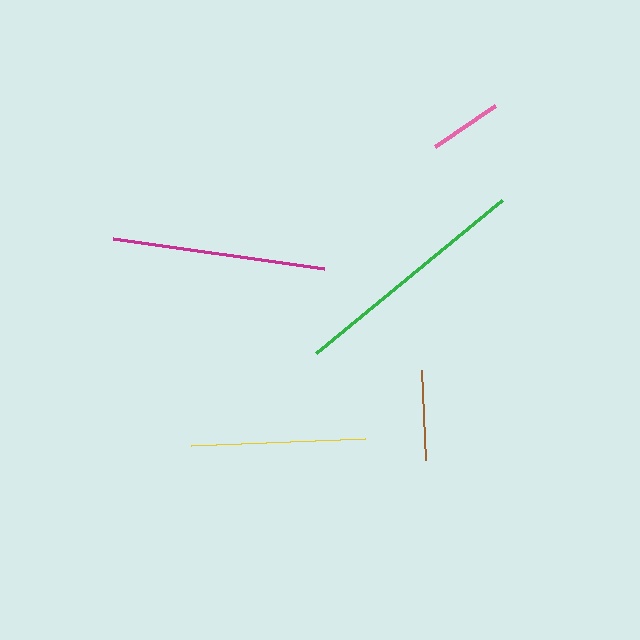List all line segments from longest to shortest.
From longest to shortest: green, magenta, yellow, brown, pink.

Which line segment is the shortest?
The pink line is the shortest at approximately 73 pixels.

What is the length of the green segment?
The green segment is approximately 241 pixels long.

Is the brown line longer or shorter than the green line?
The green line is longer than the brown line.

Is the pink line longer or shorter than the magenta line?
The magenta line is longer than the pink line.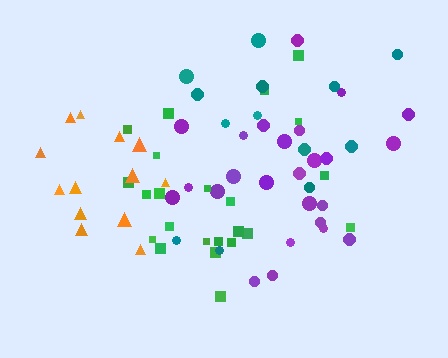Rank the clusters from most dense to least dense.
orange, purple, green, teal.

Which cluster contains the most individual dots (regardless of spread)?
Purple (26).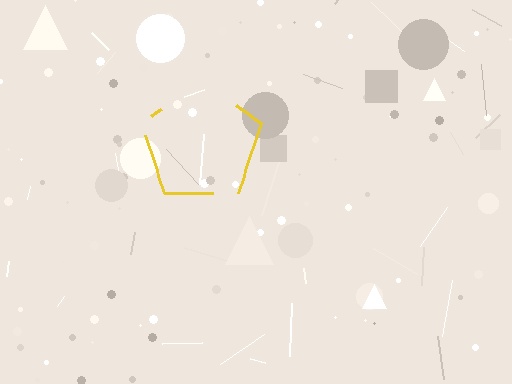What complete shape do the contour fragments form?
The contour fragments form a pentagon.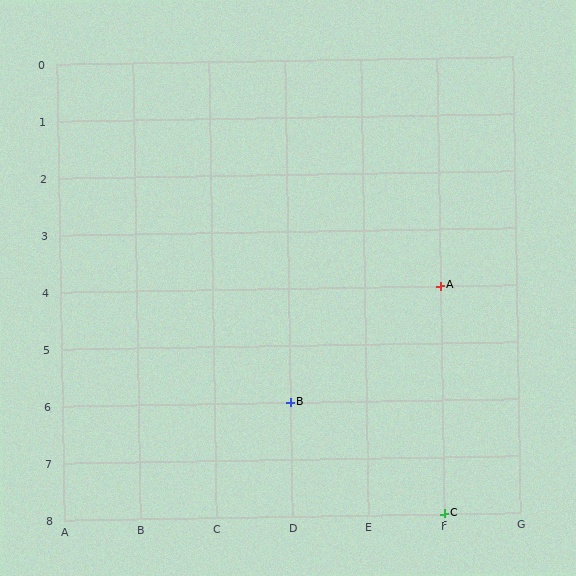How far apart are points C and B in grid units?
Points C and B are 2 columns and 2 rows apart (about 2.8 grid units diagonally).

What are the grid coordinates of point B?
Point B is at grid coordinates (D, 6).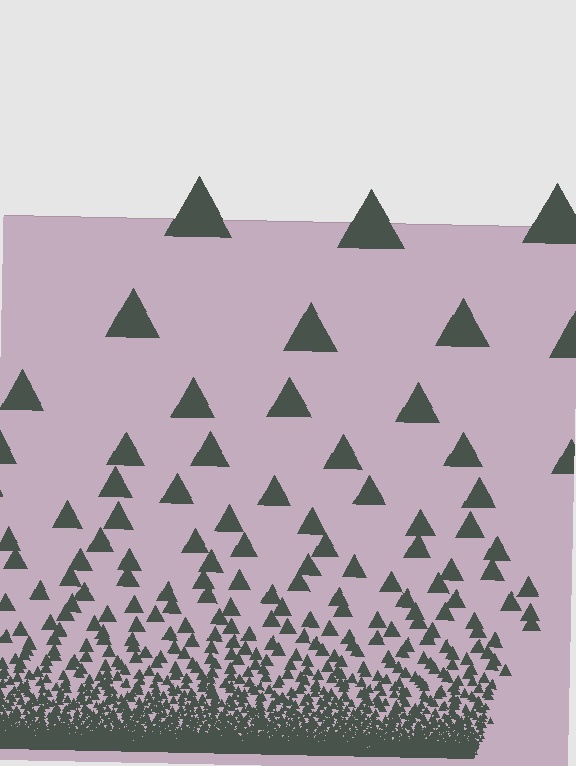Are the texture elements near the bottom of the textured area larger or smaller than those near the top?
Smaller. The gradient is inverted — elements near the bottom are smaller and denser.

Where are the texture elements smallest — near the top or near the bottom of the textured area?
Near the bottom.